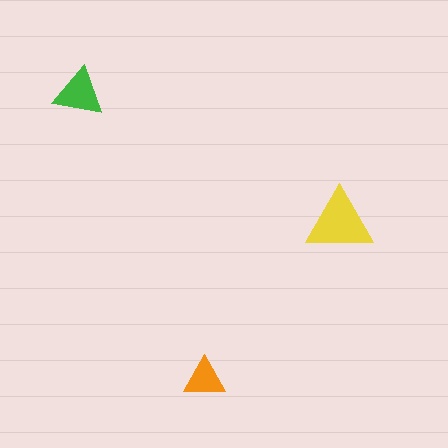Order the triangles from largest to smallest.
the yellow one, the green one, the orange one.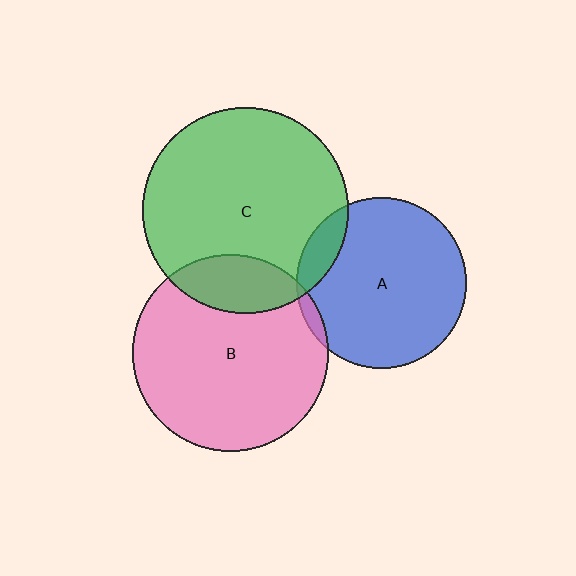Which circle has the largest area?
Circle C (green).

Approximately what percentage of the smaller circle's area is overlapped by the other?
Approximately 20%.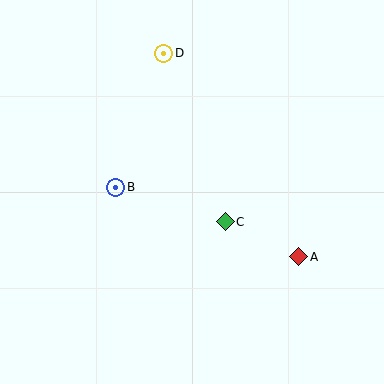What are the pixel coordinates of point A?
Point A is at (299, 257).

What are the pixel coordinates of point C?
Point C is at (225, 222).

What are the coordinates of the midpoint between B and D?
The midpoint between B and D is at (140, 120).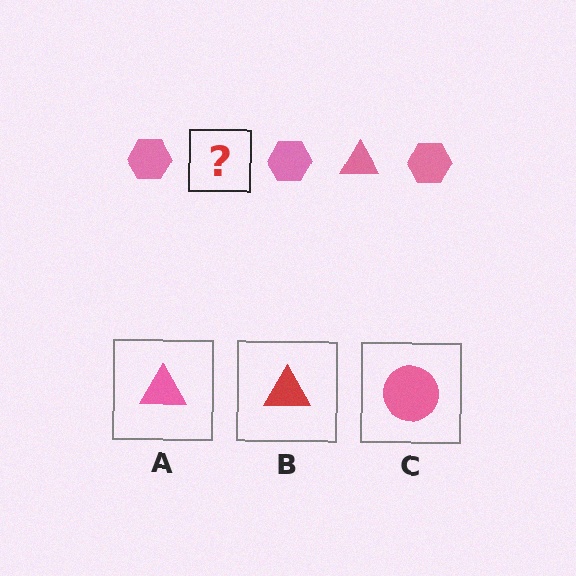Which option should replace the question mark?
Option A.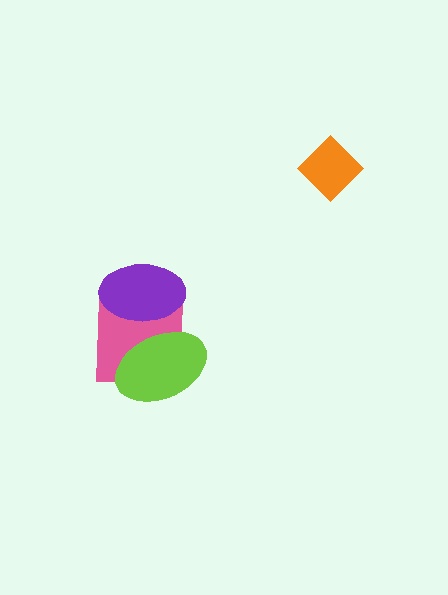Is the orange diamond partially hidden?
No, no other shape covers it.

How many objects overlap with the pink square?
2 objects overlap with the pink square.